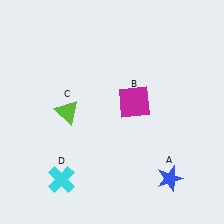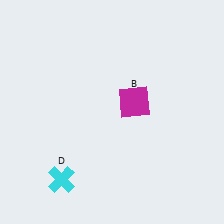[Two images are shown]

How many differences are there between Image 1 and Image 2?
There are 2 differences between the two images.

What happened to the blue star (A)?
The blue star (A) was removed in Image 2. It was in the bottom-right area of Image 1.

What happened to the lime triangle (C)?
The lime triangle (C) was removed in Image 2. It was in the top-left area of Image 1.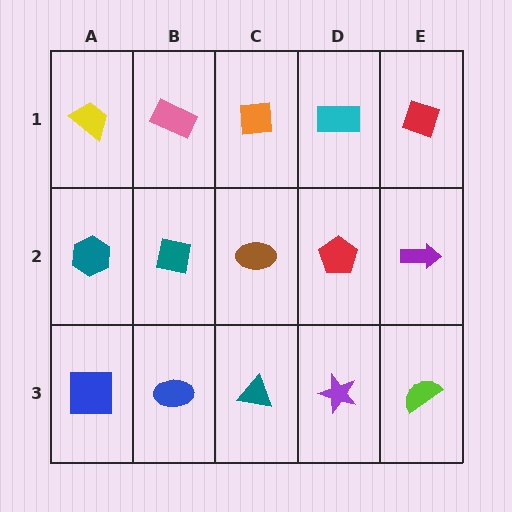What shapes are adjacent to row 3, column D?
A red pentagon (row 2, column D), a teal triangle (row 3, column C), a lime semicircle (row 3, column E).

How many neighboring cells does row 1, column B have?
3.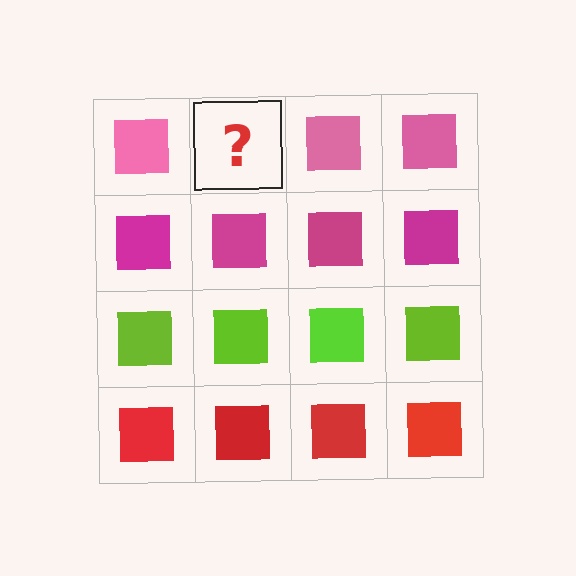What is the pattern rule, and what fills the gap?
The rule is that each row has a consistent color. The gap should be filled with a pink square.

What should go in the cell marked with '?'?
The missing cell should contain a pink square.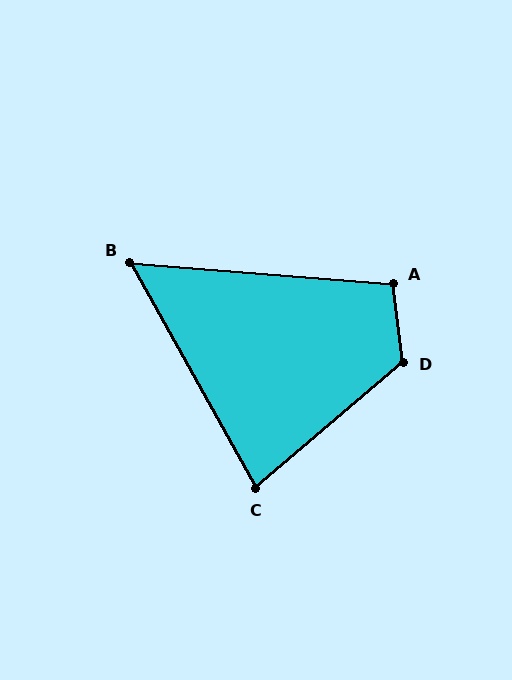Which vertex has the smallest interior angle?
B, at approximately 56 degrees.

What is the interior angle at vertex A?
Approximately 102 degrees (obtuse).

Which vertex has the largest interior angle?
D, at approximately 124 degrees.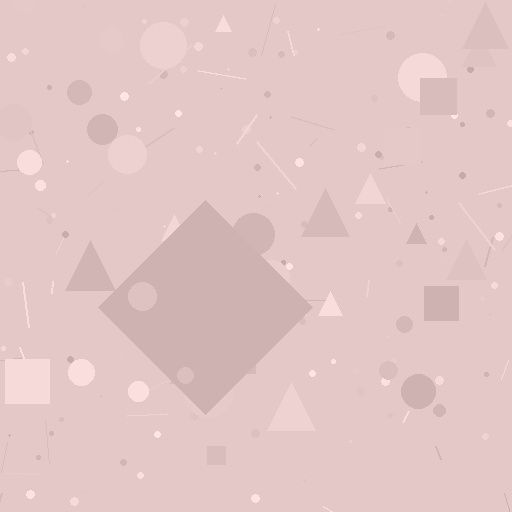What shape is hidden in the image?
A diamond is hidden in the image.